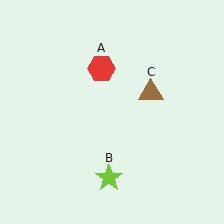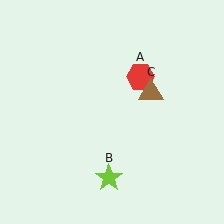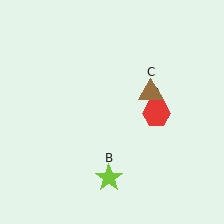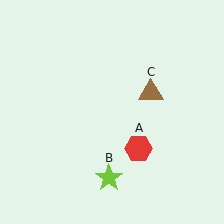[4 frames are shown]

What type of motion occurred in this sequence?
The red hexagon (object A) rotated clockwise around the center of the scene.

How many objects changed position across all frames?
1 object changed position: red hexagon (object A).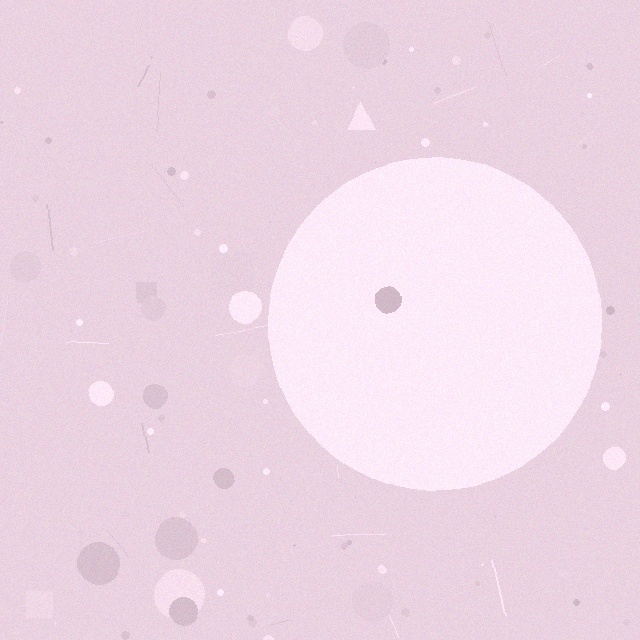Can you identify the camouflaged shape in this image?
The camouflaged shape is a circle.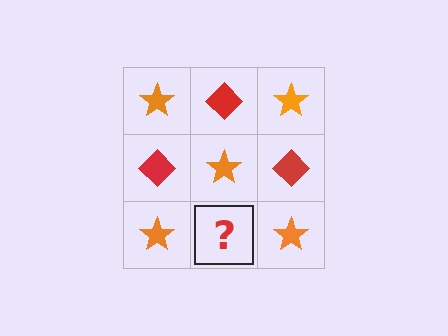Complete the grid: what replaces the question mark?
The question mark should be replaced with a red diamond.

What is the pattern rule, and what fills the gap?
The rule is that it alternates orange star and red diamond in a checkerboard pattern. The gap should be filled with a red diamond.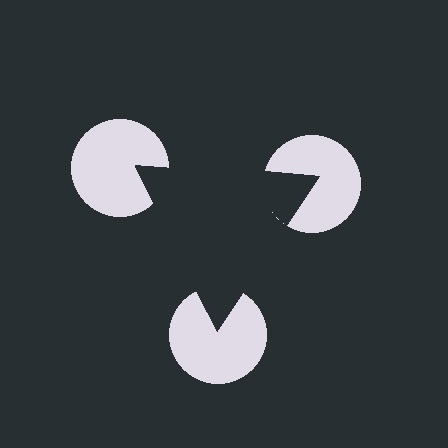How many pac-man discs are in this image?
There are 3 — one at each vertex of the illusory triangle.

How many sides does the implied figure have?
3 sides.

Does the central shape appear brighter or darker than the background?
It typically appears slightly darker than the background, even though no actual brightness change is drawn.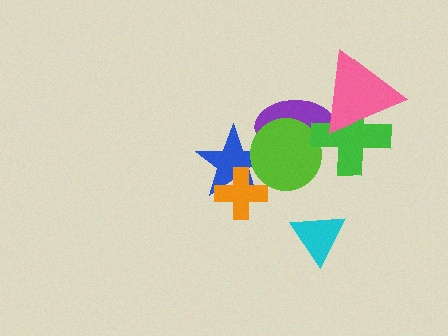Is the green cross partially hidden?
Yes, it is partially covered by another shape.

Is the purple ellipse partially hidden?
Yes, it is partially covered by another shape.